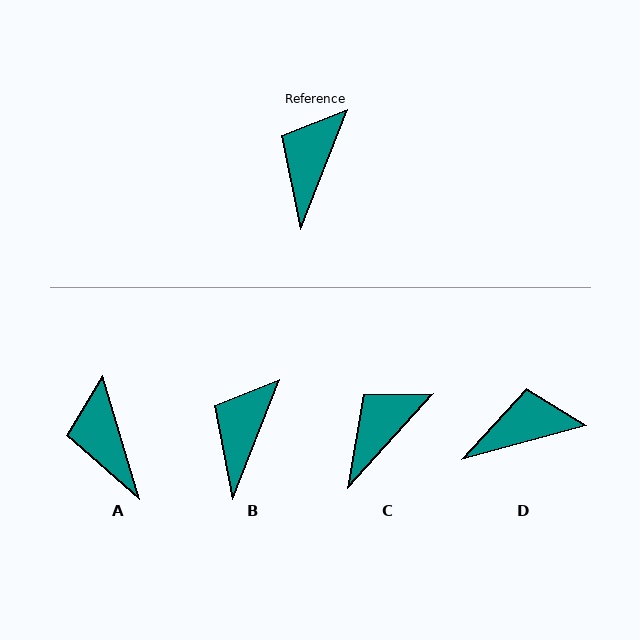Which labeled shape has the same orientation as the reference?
B.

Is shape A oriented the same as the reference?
No, it is off by about 38 degrees.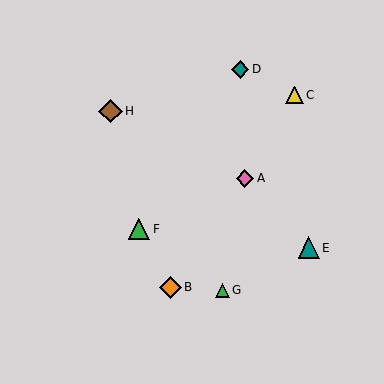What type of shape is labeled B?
Shape B is an orange diamond.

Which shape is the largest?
The brown diamond (labeled H) is the largest.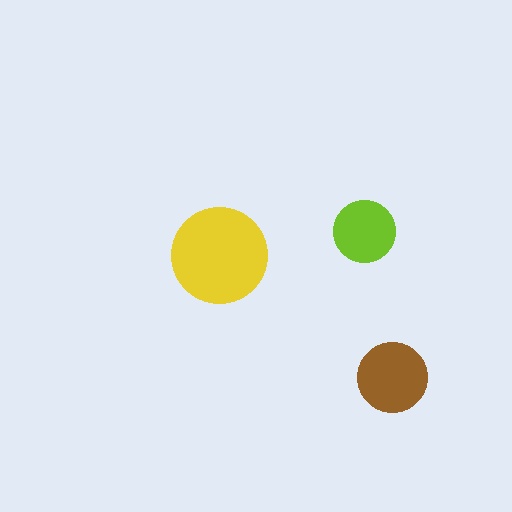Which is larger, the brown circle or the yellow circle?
The yellow one.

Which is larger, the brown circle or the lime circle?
The brown one.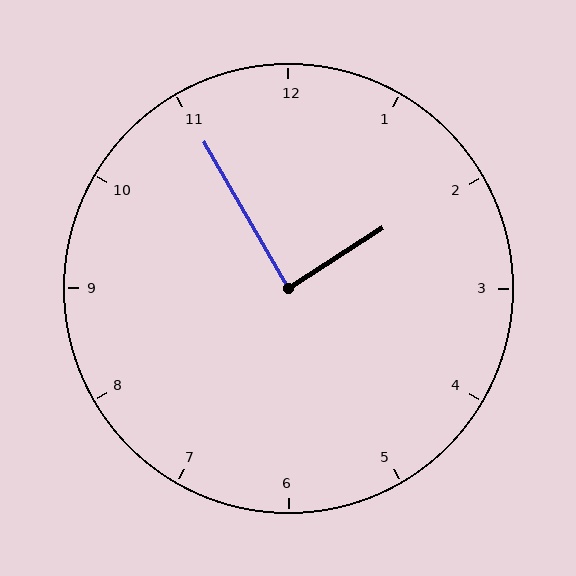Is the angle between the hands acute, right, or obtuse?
It is right.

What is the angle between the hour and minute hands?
Approximately 88 degrees.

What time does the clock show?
1:55.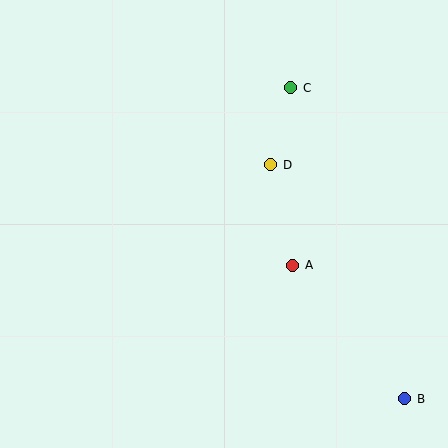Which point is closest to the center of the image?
Point D at (271, 165) is closest to the center.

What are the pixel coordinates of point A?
Point A is at (293, 265).